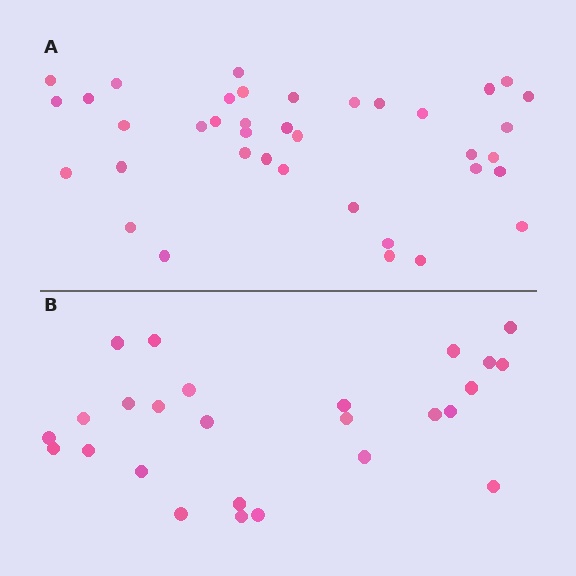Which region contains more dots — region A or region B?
Region A (the top region) has more dots.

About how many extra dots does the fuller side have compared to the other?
Region A has roughly 12 or so more dots than region B.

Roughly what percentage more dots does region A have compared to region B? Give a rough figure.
About 45% more.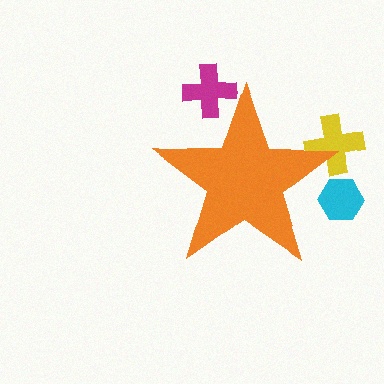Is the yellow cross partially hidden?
Yes, the yellow cross is partially hidden behind the orange star.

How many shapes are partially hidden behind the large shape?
3 shapes are partially hidden.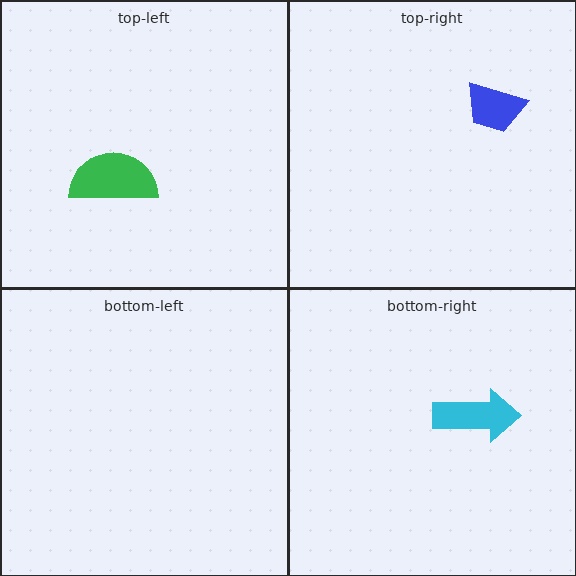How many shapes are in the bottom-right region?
1.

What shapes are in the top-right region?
The blue trapezoid.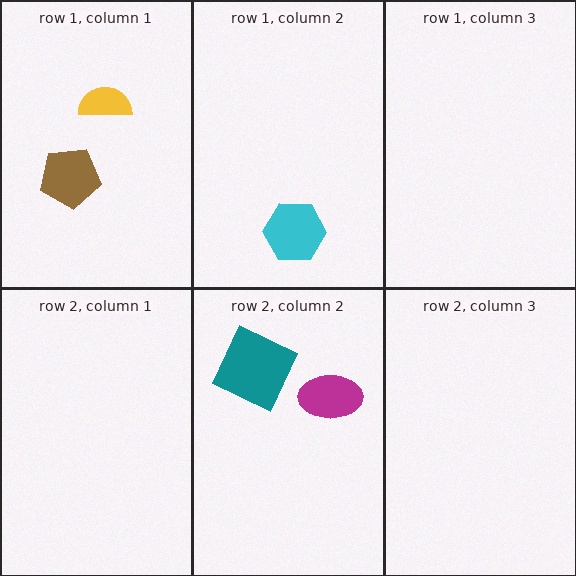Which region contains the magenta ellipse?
The row 2, column 2 region.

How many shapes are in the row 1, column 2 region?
1.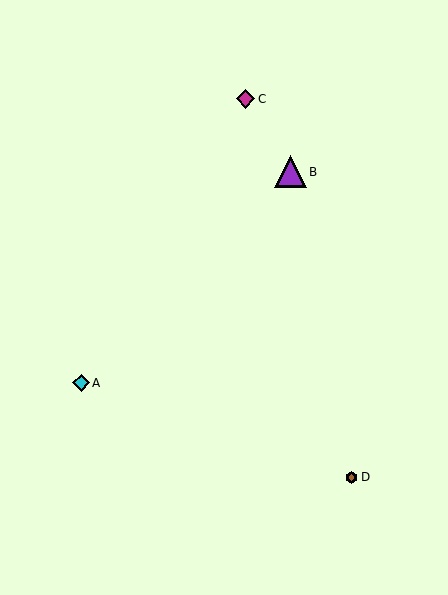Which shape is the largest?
The purple triangle (labeled B) is the largest.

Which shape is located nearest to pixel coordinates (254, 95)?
The magenta diamond (labeled C) at (246, 99) is nearest to that location.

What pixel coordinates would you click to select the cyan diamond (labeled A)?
Click at (81, 383) to select the cyan diamond A.